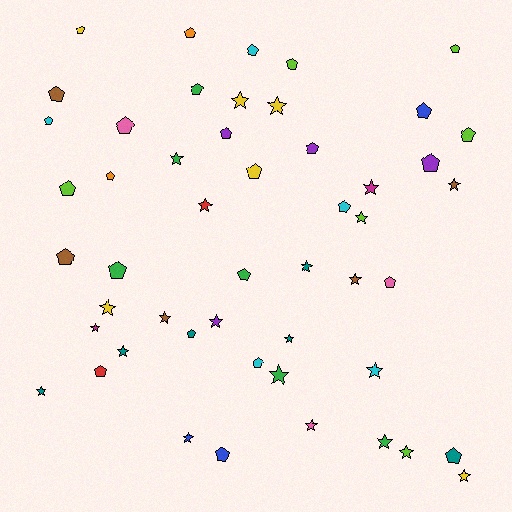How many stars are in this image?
There are 23 stars.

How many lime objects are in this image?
There are 6 lime objects.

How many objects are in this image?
There are 50 objects.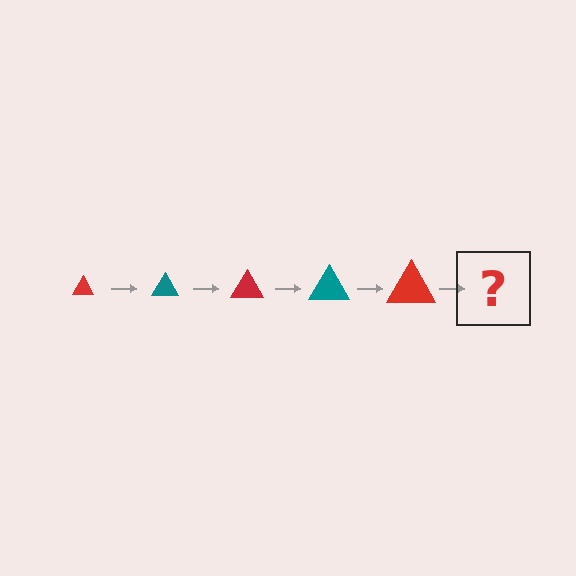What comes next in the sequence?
The next element should be a teal triangle, larger than the previous one.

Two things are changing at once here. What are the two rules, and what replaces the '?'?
The two rules are that the triangle grows larger each step and the color cycles through red and teal. The '?' should be a teal triangle, larger than the previous one.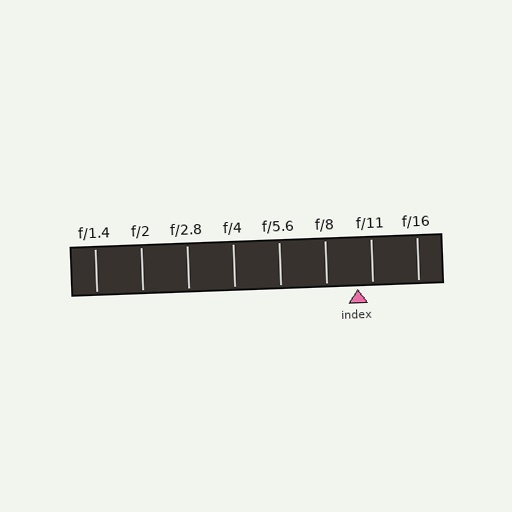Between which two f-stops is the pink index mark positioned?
The index mark is between f/8 and f/11.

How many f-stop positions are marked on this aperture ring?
There are 8 f-stop positions marked.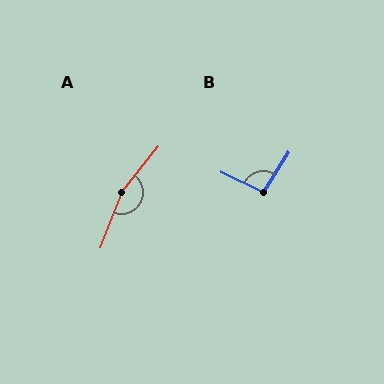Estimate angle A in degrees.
Approximately 162 degrees.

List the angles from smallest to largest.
B (96°), A (162°).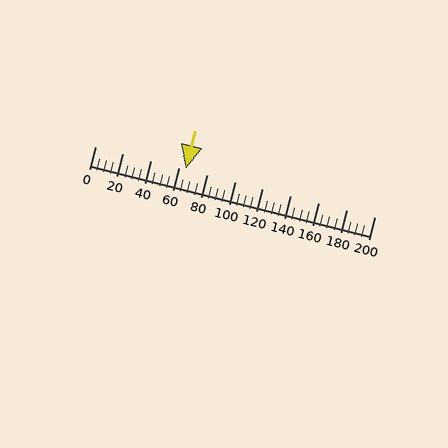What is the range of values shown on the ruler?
The ruler shows values from 0 to 200.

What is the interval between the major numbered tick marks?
The major tick marks are spaced 20 units apart.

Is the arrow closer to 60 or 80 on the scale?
The arrow is closer to 60.